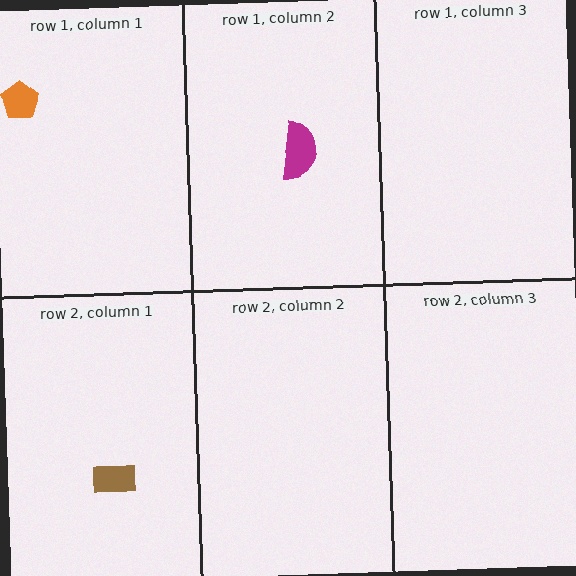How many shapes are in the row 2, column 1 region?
1.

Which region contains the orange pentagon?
The row 1, column 1 region.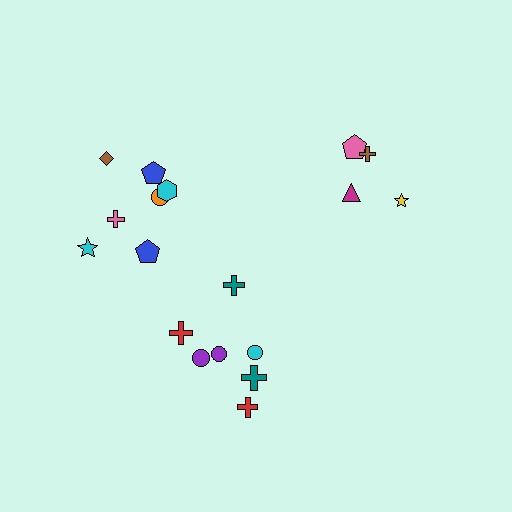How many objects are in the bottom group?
There are 7 objects.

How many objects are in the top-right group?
There are 4 objects.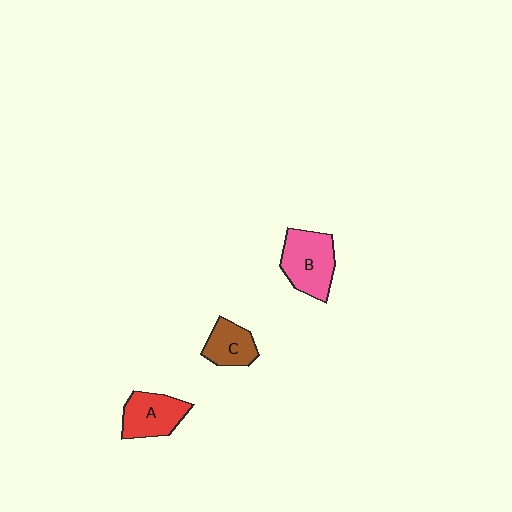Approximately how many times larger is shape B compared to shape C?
Approximately 1.6 times.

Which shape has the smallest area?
Shape C (brown).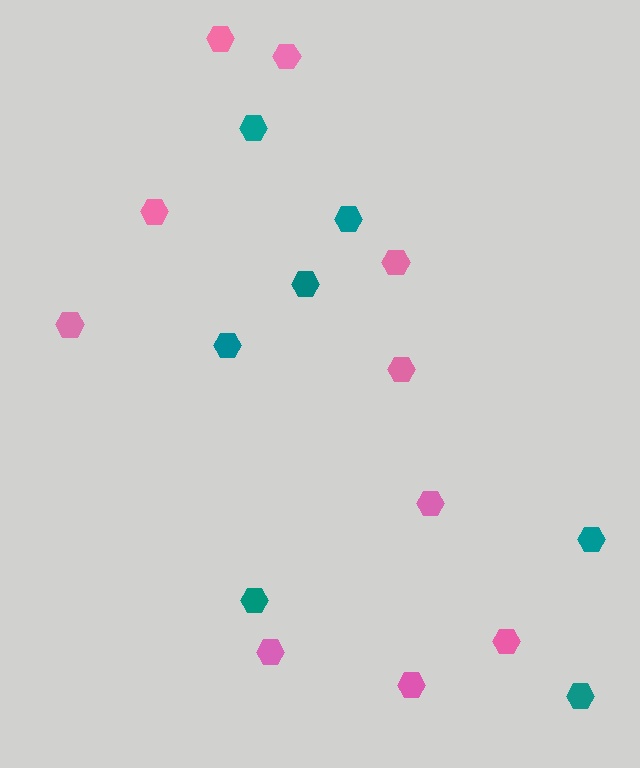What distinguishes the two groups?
There are 2 groups: one group of pink hexagons (10) and one group of teal hexagons (7).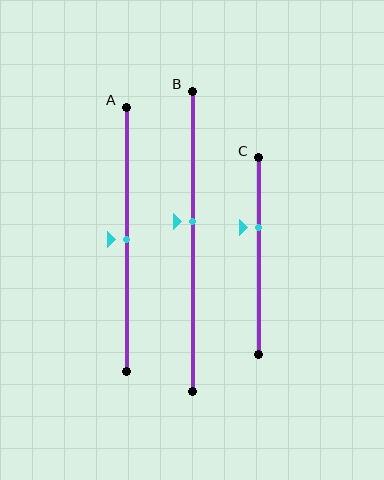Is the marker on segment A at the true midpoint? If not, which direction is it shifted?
Yes, the marker on segment A is at the true midpoint.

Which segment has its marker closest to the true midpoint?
Segment A has its marker closest to the true midpoint.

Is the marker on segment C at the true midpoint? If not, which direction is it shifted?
No, the marker on segment C is shifted upward by about 14% of the segment length.